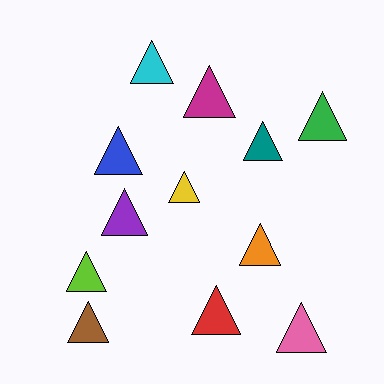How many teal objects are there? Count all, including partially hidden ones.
There is 1 teal object.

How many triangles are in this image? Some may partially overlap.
There are 12 triangles.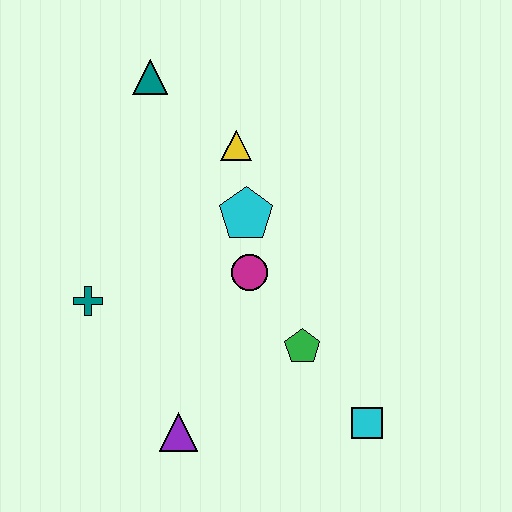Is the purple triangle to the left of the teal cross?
No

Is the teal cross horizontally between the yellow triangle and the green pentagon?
No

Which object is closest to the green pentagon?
The magenta circle is closest to the green pentagon.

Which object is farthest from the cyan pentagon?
The cyan square is farthest from the cyan pentagon.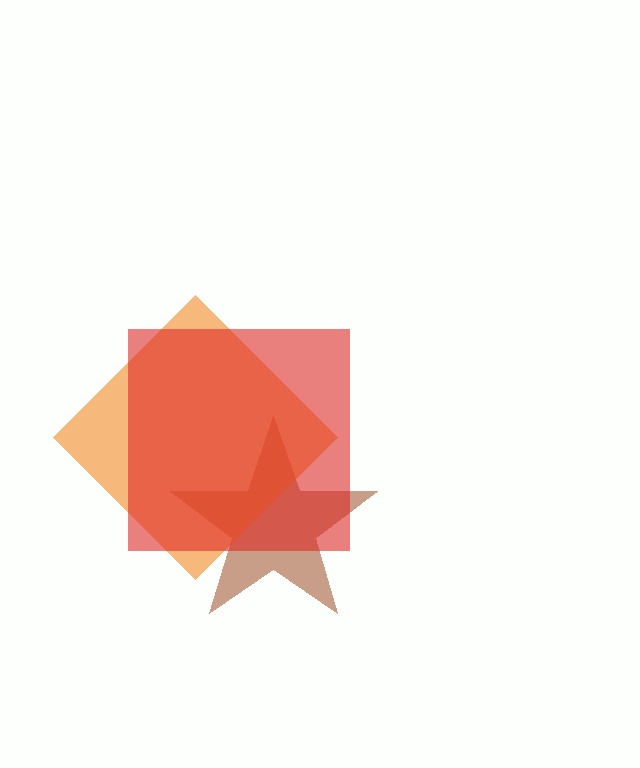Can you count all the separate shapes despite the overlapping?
Yes, there are 3 separate shapes.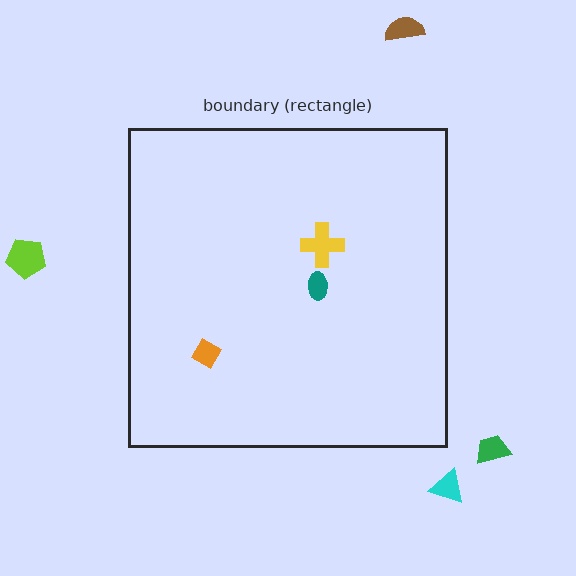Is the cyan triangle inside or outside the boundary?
Outside.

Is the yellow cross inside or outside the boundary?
Inside.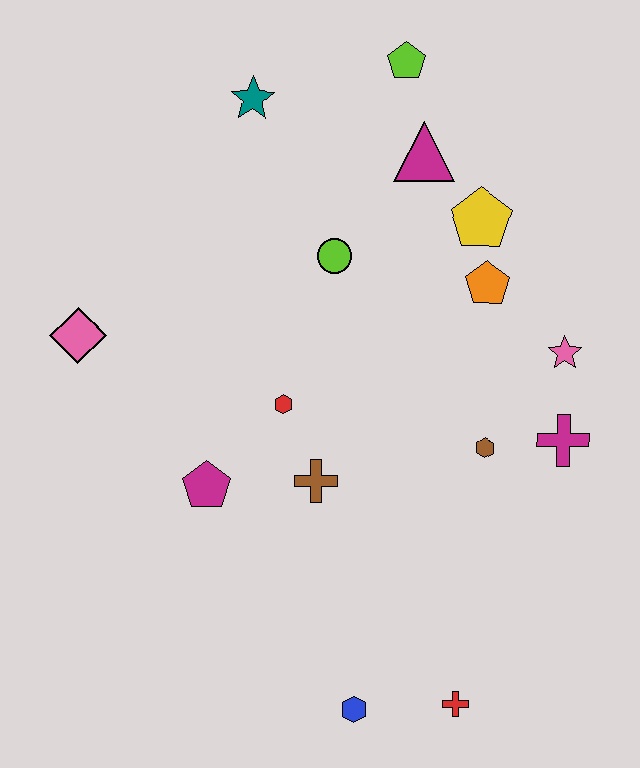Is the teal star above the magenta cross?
Yes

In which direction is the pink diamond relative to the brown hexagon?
The pink diamond is to the left of the brown hexagon.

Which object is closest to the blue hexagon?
The red cross is closest to the blue hexagon.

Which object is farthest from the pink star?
The pink diamond is farthest from the pink star.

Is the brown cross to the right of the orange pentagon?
No